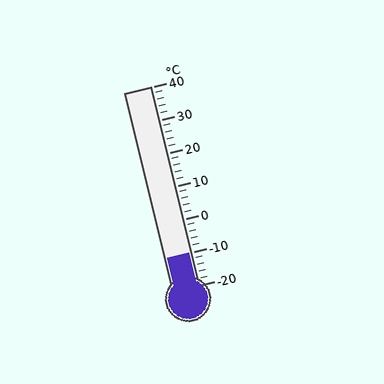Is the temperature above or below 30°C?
The temperature is below 30°C.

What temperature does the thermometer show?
The thermometer shows approximately -10°C.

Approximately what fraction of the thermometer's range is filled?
The thermometer is filled to approximately 15% of its range.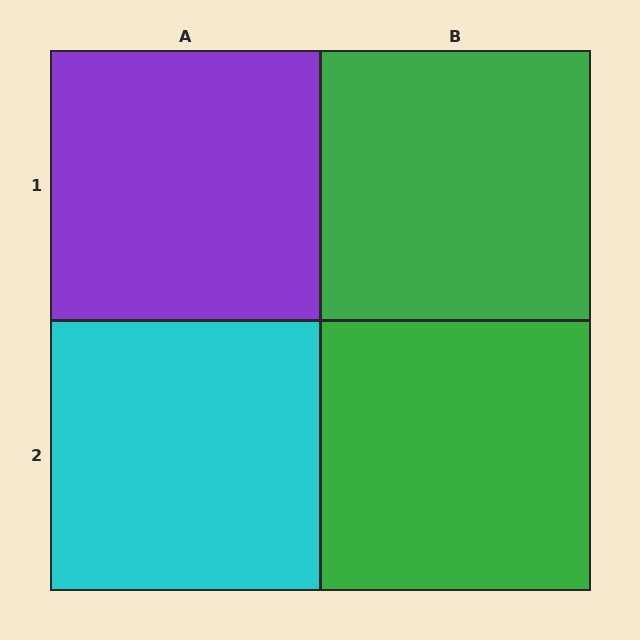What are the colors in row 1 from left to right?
Purple, green.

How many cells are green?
2 cells are green.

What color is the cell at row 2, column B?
Green.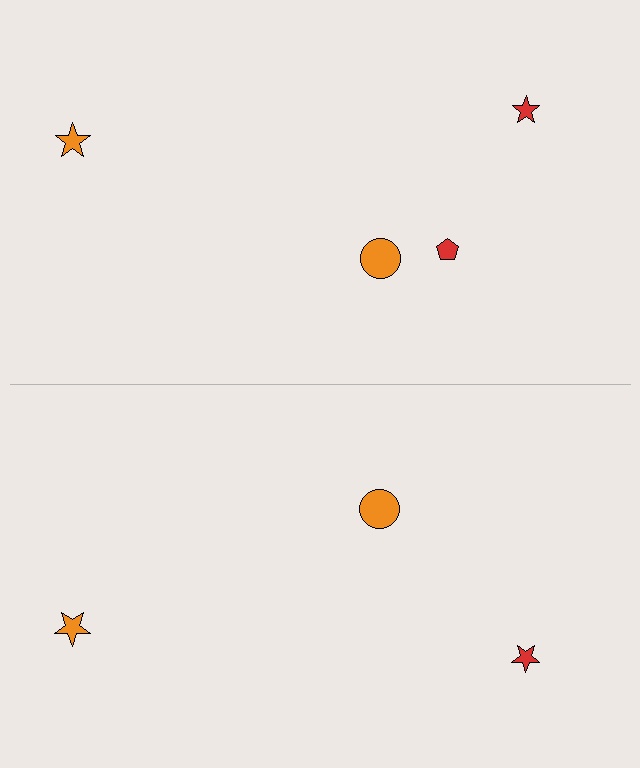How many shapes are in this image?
There are 7 shapes in this image.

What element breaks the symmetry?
A red pentagon is missing from the bottom side.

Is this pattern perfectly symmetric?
No, the pattern is not perfectly symmetric. A red pentagon is missing from the bottom side.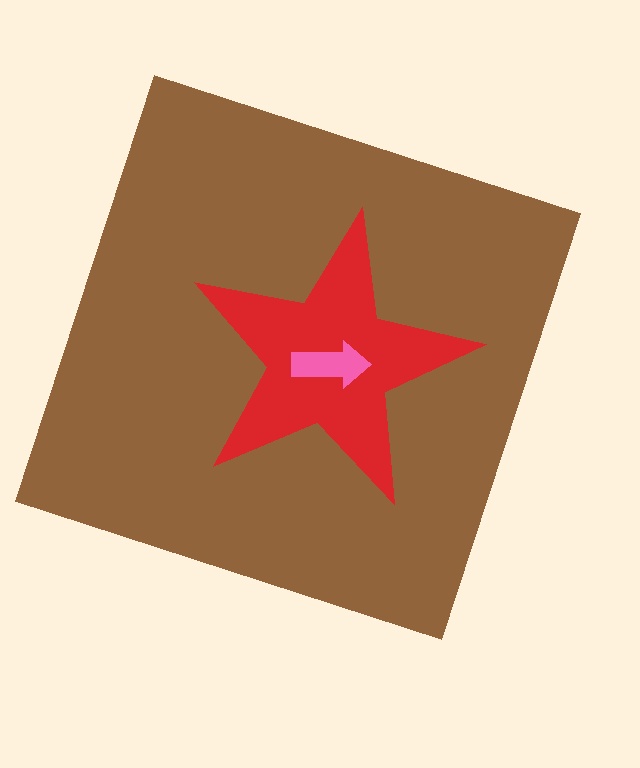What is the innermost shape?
The pink arrow.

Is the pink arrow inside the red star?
Yes.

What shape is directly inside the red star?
The pink arrow.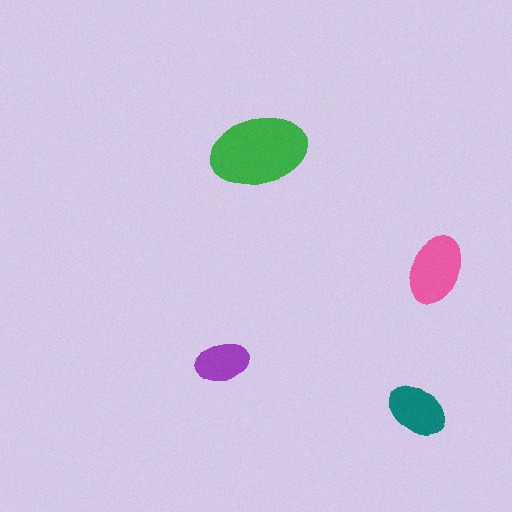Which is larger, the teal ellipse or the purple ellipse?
The teal one.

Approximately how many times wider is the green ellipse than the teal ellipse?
About 1.5 times wider.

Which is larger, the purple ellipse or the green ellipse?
The green one.